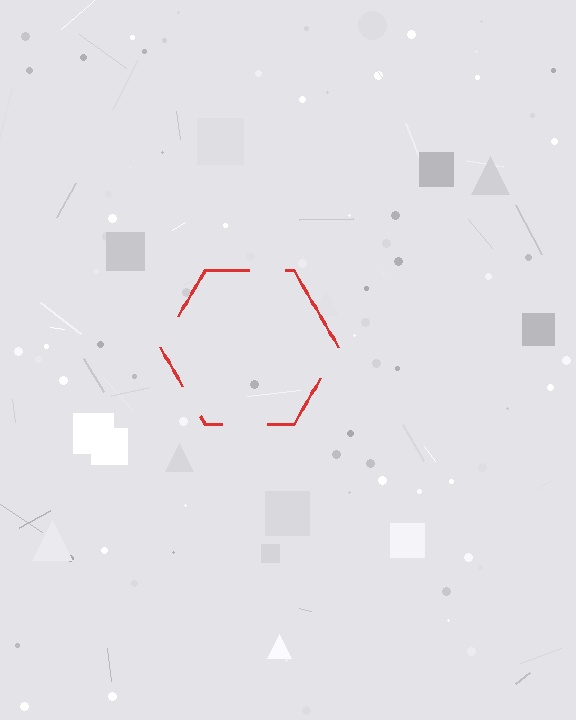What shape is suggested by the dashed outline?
The dashed outline suggests a hexagon.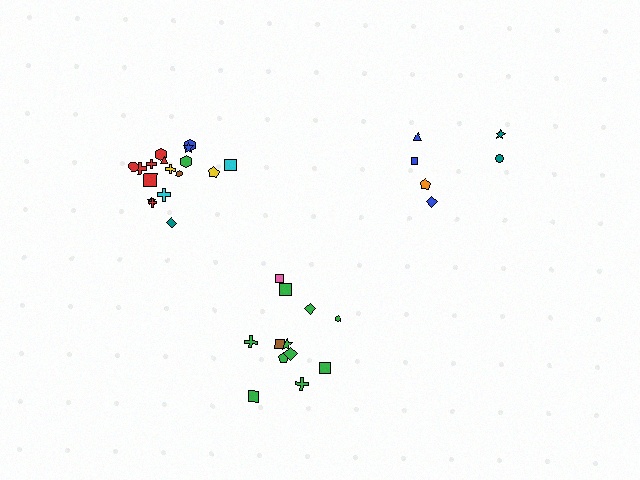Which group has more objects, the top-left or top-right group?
The top-left group.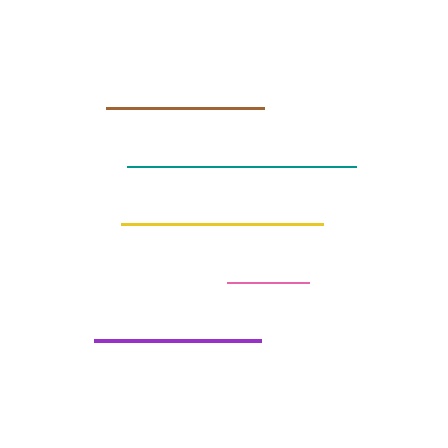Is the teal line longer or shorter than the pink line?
The teal line is longer than the pink line.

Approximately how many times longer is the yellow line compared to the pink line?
The yellow line is approximately 2.4 times the length of the pink line.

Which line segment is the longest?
The teal line is the longest at approximately 229 pixels.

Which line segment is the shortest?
The pink line is the shortest at approximately 83 pixels.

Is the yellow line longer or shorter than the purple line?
The yellow line is longer than the purple line.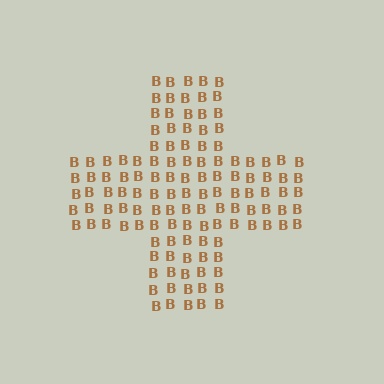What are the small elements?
The small elements are letter B's.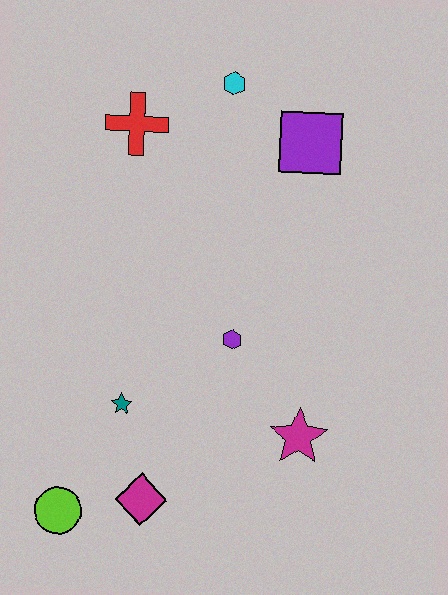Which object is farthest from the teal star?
The cyan hexagon is farthest from the teal star.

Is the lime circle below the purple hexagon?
Yes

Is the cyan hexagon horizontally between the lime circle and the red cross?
No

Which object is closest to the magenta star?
The purple hexagon is closest to the magenta star.